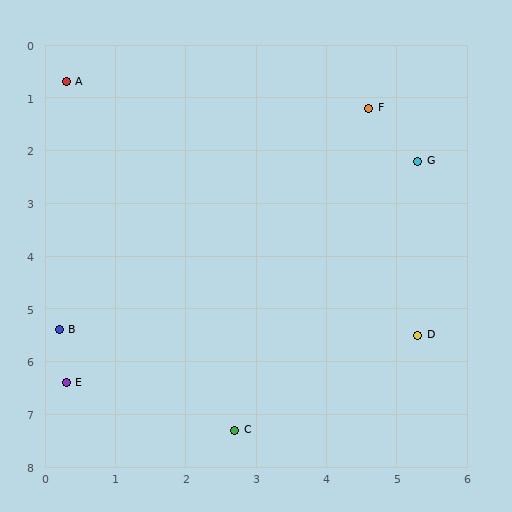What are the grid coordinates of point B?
Point B is at approximately (0.2, 5.4).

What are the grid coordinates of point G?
Point G is at approximately (5.3, 2.2).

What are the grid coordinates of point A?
Point A is at approximately (0.3, 0.7).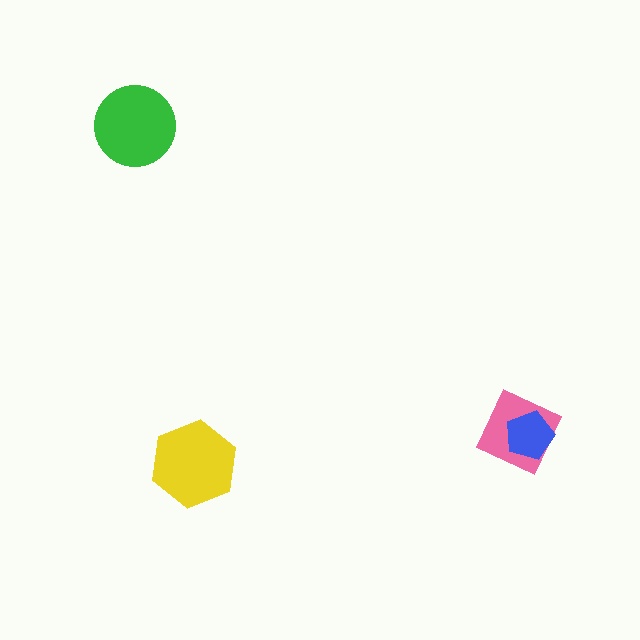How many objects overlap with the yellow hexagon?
0 objects overlap with the yellow hexagon.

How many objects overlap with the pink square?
1 object overlaps with the pink square.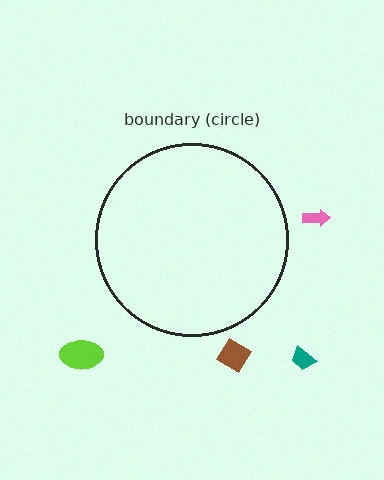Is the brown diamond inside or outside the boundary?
Outside.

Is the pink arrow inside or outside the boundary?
Outside.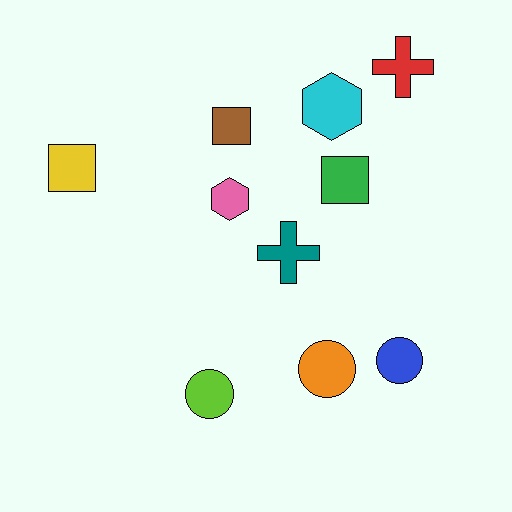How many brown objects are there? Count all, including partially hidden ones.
There is 1 brown object.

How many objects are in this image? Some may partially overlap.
There are 10 objects.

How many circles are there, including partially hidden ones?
There are 3 circles.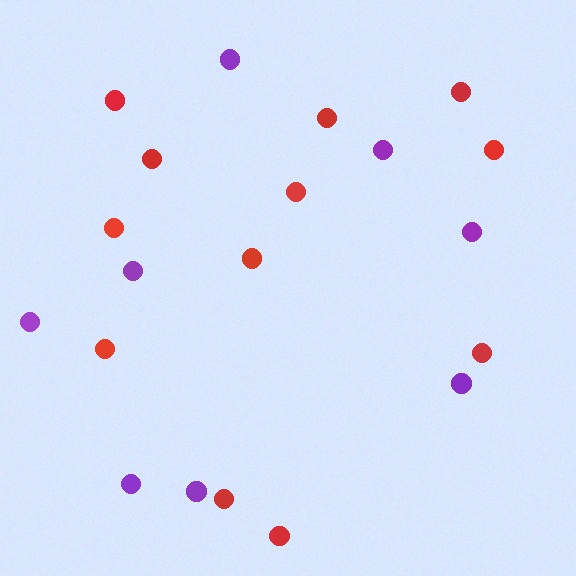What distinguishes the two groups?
There are 2 groups: one group of purple circles (8) and one group of red circles (12).